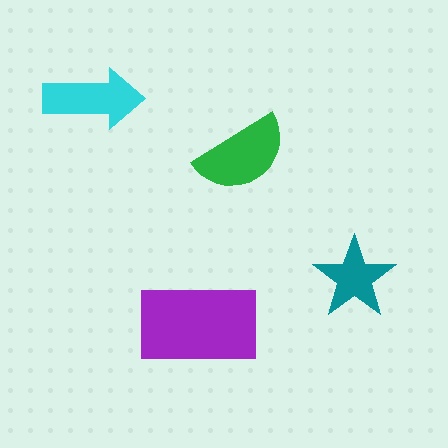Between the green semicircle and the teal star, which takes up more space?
The green semicircle.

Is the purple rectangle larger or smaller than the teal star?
Larger.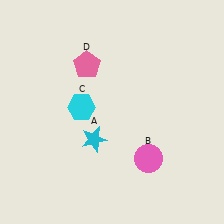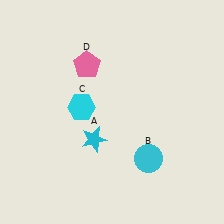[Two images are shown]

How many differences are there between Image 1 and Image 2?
There is 1 difference between the two images.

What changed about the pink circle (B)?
In Image 1, B is pink. In Image 2, it changed to cyan.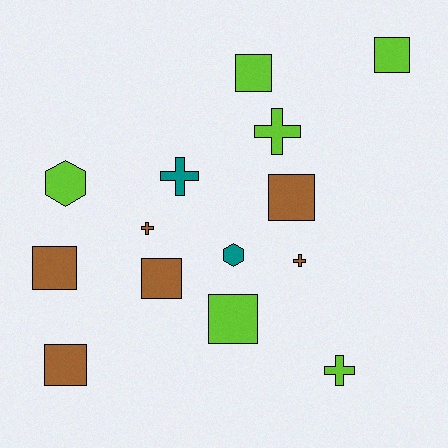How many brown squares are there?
There are 4 brown squares.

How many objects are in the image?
There are 14 objects.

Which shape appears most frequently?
Square, with 7 objects.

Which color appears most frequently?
Lime, with 6 objects.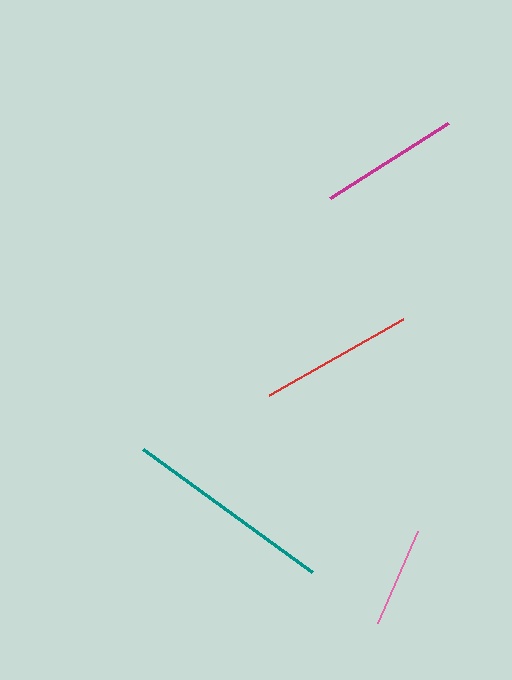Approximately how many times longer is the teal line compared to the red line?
The teal line is approximately 1.4 times the length of the red line.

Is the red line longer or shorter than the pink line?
The red line is longer than the pink line.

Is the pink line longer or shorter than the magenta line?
The magenta line is longer than the pink line.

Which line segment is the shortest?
The pink line is the shortest at approximately 101 pixels.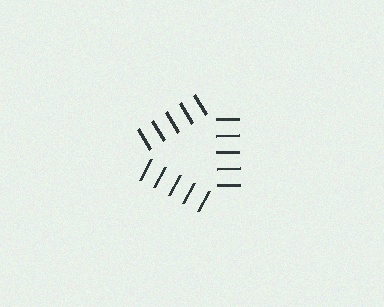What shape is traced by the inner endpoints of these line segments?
An illusory triangle — the line segments terminate on its edges but no continuous stroke is drawn.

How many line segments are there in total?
15 — 5 along each of the 3 edges.